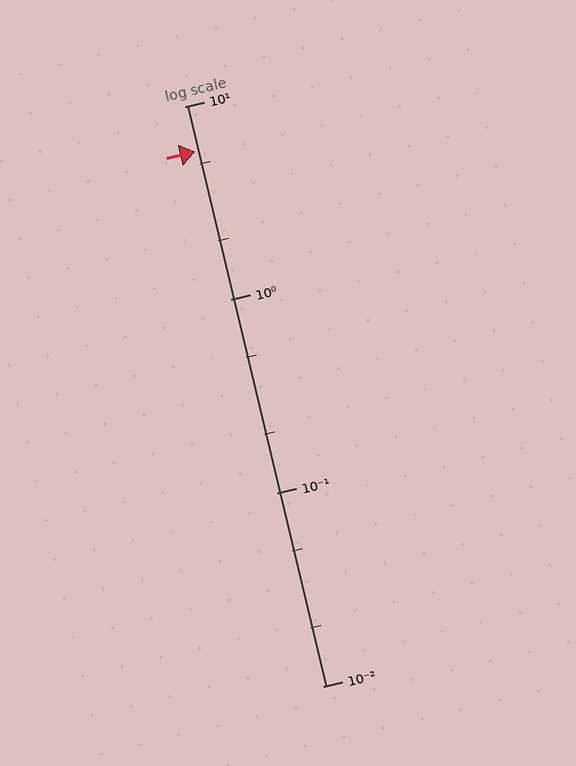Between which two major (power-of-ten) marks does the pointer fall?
The pointer is between 1 and 10.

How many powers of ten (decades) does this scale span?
The scale spans 3 decades, from 0.01 to 10.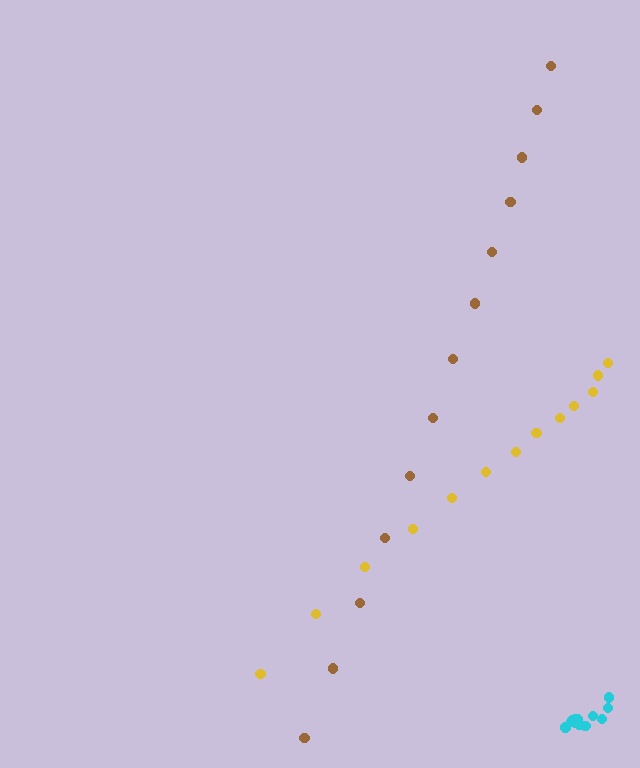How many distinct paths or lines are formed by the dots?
There are 3 distinct paths.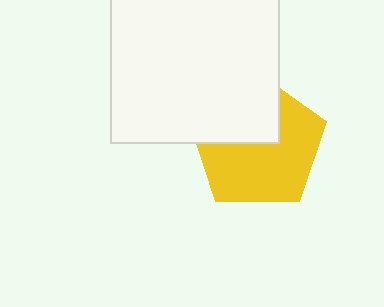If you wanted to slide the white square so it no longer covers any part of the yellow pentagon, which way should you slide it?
Slide it up — that is the most direct way to separate the two shapes.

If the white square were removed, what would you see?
You would see the complete yellow pentagon.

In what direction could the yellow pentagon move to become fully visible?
The yellow pentagon could move down. That would shift it out from behind the white square entirely.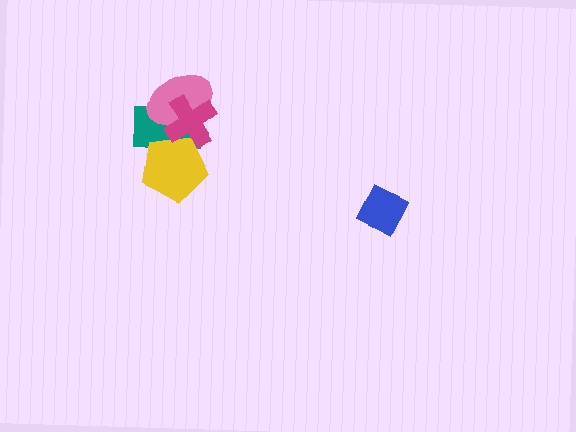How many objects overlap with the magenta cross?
3 objects overlap with the magenta cross.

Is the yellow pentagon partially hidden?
Yes, it is partially covered by another shape.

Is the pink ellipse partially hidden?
Yes, it is partially covered by another shape.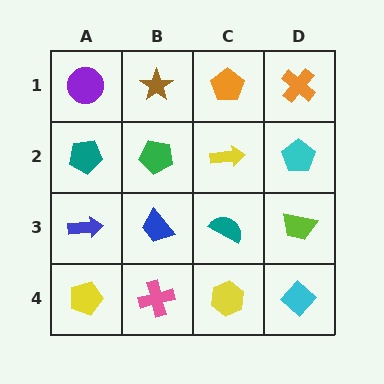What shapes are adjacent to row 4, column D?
A lime trapezoid (row 3, column D), a yellow hexagon (row 4, column C).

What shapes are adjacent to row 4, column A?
A blue arrow (row 3, column A), a pink cross (row 4, column B).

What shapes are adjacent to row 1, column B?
A green pentagon (row 2, column B), a purple circle (row 1, column A), an orange pentagon (row 1, column C).